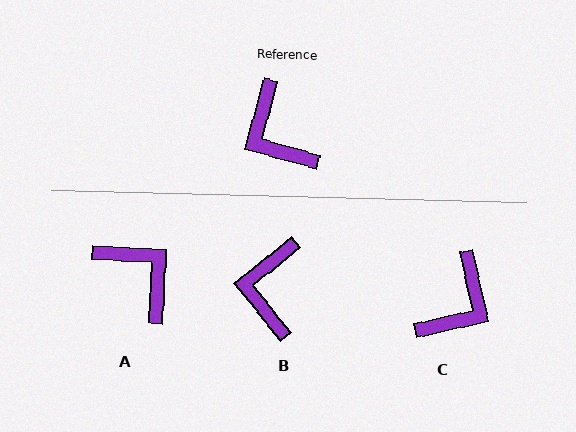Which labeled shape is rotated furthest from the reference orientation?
A, about 168 degrees away.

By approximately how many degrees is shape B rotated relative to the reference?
Approximately 36 degrees clockwise.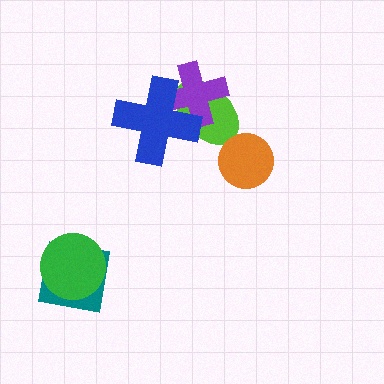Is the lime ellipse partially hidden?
Yes, it is partially covered by another shape.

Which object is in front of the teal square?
The green circle is in front of the teal square.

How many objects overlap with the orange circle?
0 objects overlap with the orange circle.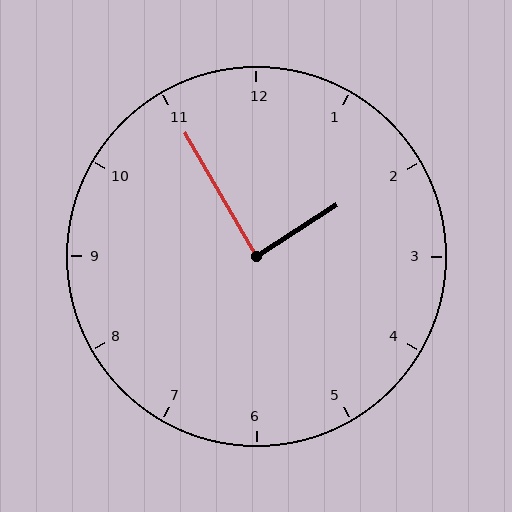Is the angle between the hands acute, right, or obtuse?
It is right.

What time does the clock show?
1:55.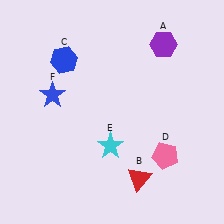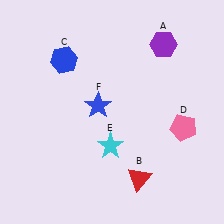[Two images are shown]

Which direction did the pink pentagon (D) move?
The pink pentagon (D) moved up.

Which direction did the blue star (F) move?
The blue star (F) moved right.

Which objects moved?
The objects that moved are: the pink pentagon (D), the blue star (F).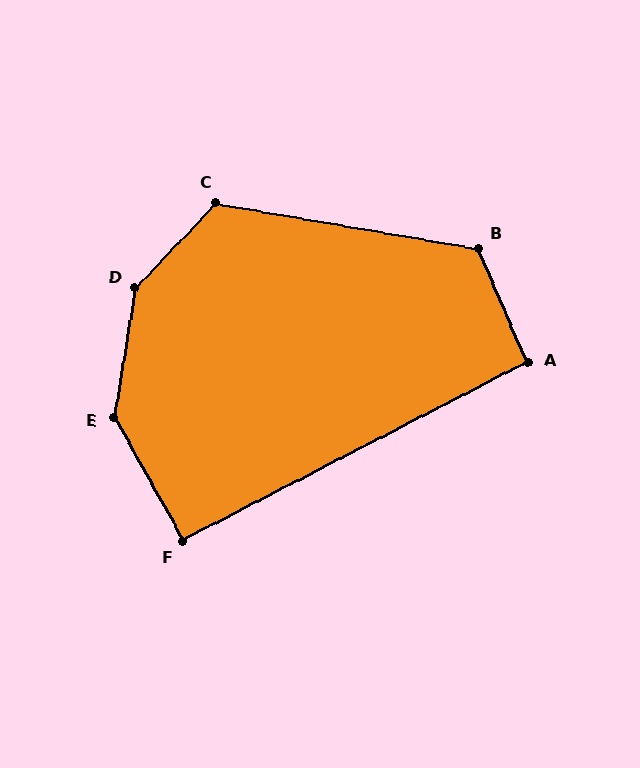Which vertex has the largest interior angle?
D, at approximately 145 degrees.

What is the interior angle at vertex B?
Approximately 123 degrees (obtuse).